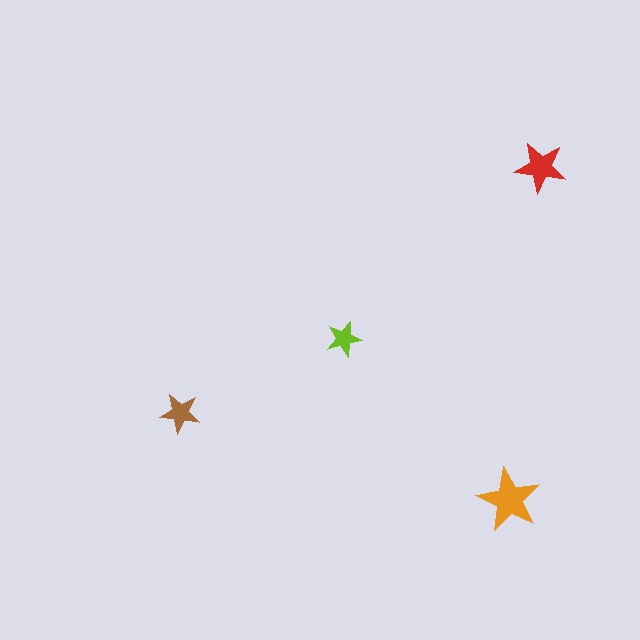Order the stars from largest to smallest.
the orange one, the red one, the brown one, the lime one.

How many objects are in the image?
There are 4 objects in the image.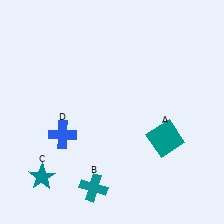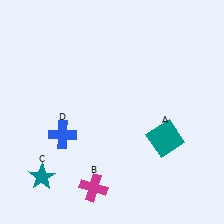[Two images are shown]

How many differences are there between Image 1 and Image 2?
There is 1 difference between the two images.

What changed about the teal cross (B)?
In Image 1, B is teal. In Image 2, it changed to magenta.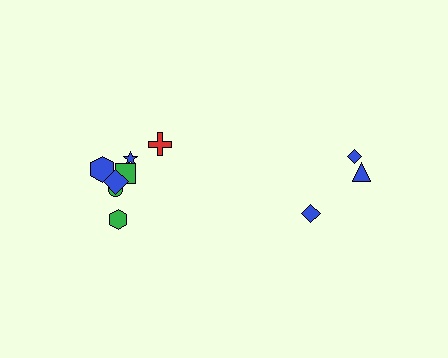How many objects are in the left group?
There are 7 objects.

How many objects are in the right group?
There are 3 objects.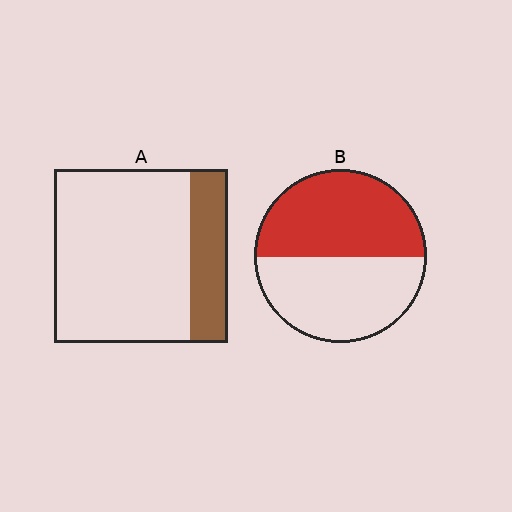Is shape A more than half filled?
No.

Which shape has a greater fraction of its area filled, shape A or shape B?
Shape B.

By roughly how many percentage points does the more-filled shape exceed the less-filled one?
By roughly 30 percentage points (B over A).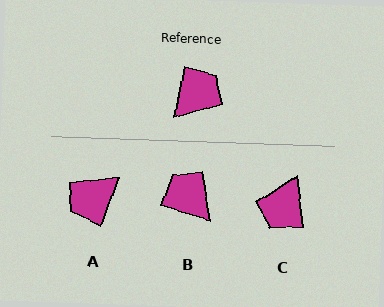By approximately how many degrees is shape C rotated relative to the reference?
Approximately 162 degrees clockwise.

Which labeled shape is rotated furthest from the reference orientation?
A, about 170 degrees away.